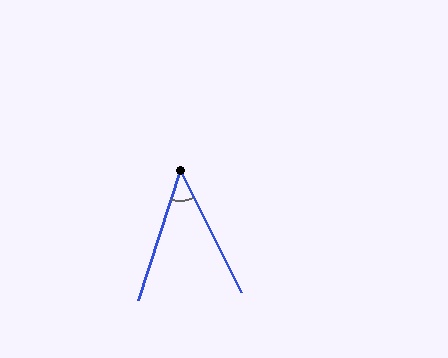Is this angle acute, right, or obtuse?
It is acute.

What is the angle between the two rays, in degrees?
Approximately 44 degrees.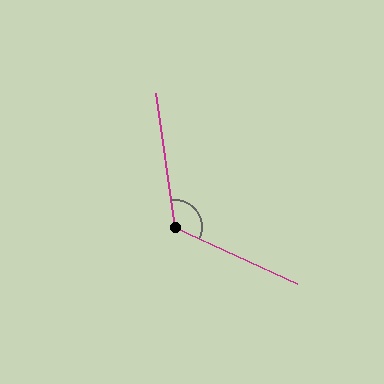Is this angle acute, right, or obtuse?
It is obtuse.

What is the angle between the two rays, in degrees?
Approximately 123 degrees.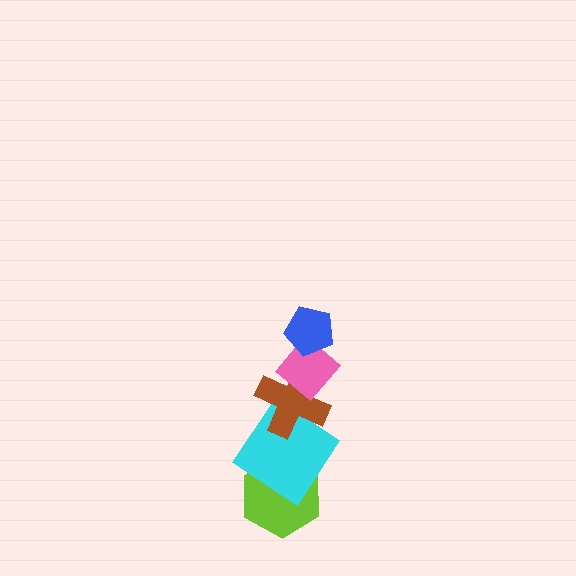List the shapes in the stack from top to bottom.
From top to bottom: the blue pentagon, the pink diamond, the brown cross, the cyan diamond, the lime hexagon.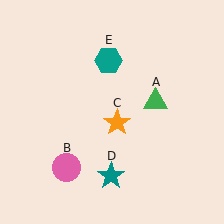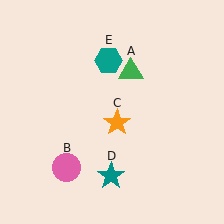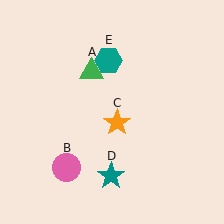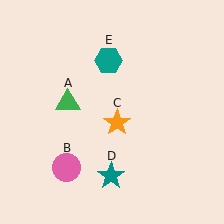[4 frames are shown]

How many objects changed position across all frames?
1 object changed position: green triangle (object A).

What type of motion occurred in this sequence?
The green triangle (object A) rotated counterclockwise around the center of the scene.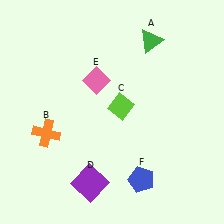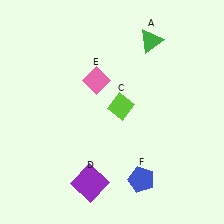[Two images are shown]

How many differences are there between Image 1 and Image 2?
There is 1 difference between the two images.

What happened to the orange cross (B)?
The orange cross (B) was removed in Image 2. It was in the bottom-left area of Image 1.